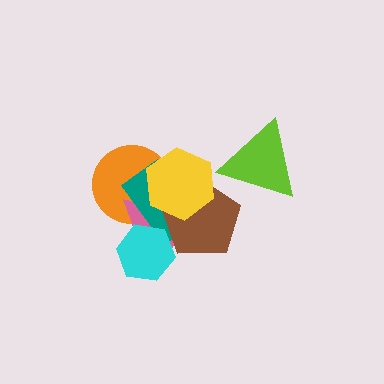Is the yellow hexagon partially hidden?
No, no other shape covers it.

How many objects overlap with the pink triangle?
5 objects overlap with the pink triangle.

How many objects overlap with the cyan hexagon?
2 objects overlap with the cyan hexagon.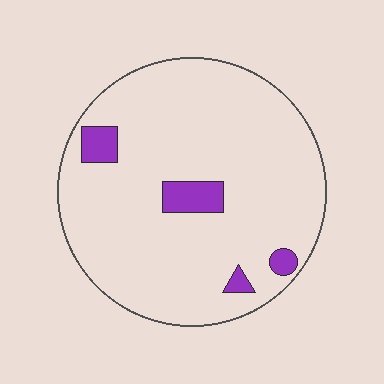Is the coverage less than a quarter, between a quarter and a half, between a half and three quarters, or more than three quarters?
Less than a quarter.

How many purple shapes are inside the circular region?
4.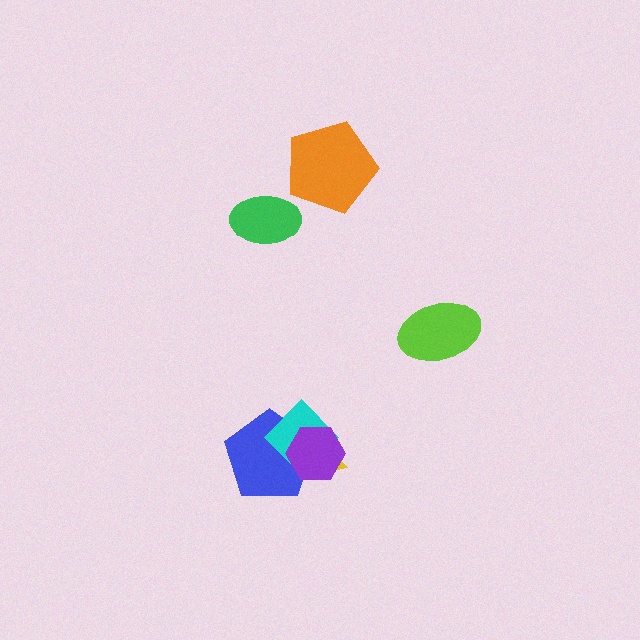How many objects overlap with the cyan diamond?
3 objects overlap with the cyan diamond.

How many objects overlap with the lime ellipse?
0 objects overlap with the lime ellipse.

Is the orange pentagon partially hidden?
No, no other shape covers it.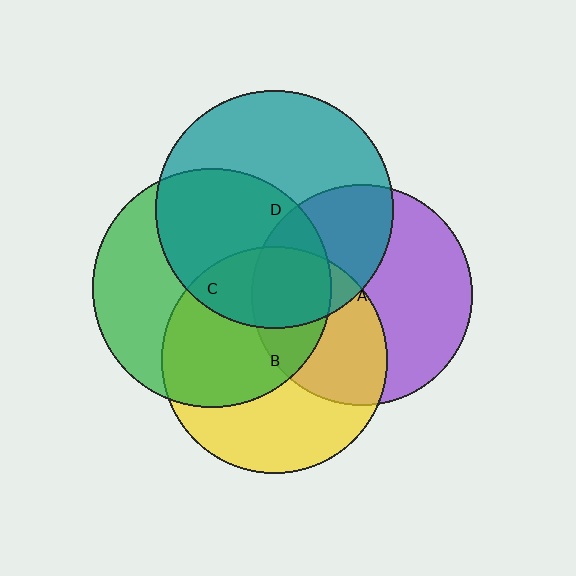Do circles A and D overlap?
Yes.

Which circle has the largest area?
Circle C (green).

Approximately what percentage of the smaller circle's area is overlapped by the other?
Approximately 40%.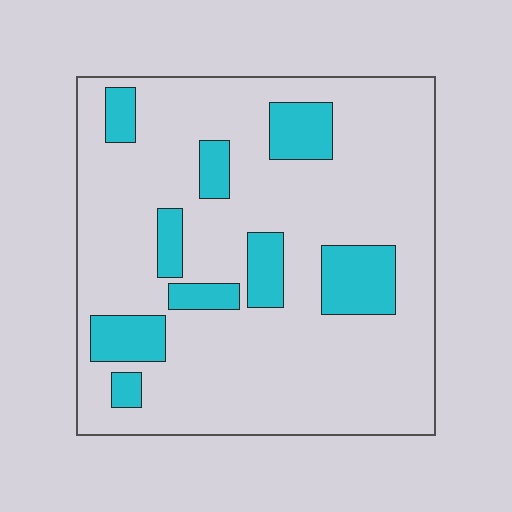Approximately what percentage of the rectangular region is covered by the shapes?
Approximately 20%.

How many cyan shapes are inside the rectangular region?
9.